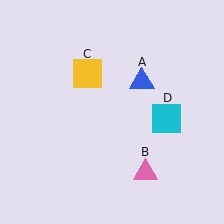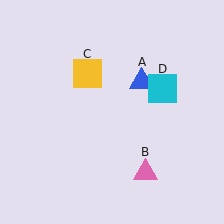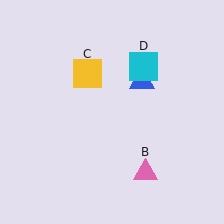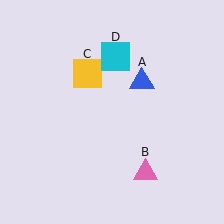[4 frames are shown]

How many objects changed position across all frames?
1 object changed position: cyan square (object D).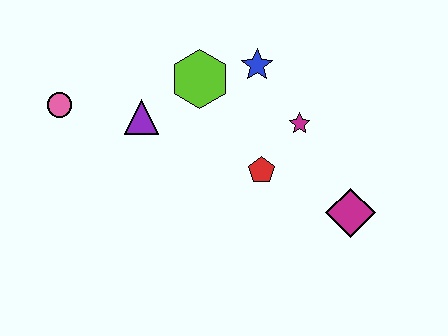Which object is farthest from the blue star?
The pink circle is farthest from the blue star.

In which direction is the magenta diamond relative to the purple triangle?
The magenta diamond is to the right of the purple triangle.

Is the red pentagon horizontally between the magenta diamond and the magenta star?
No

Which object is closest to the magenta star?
The red pentagon is closest to the magenta star.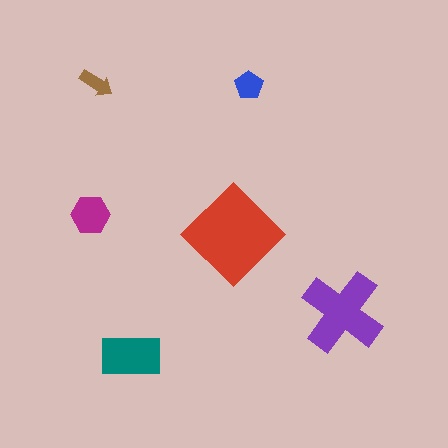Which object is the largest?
The red diamond.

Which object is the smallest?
The brown arrow.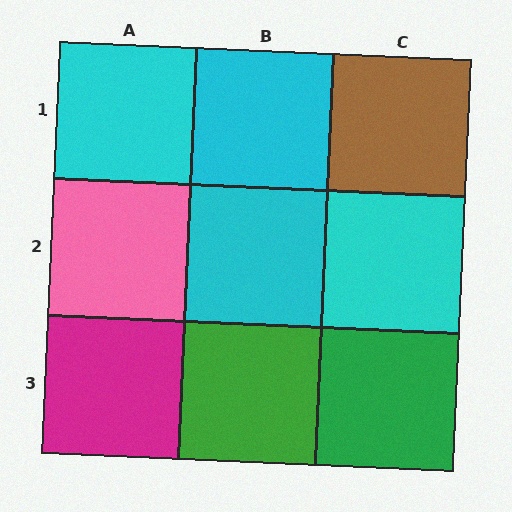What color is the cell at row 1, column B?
Cyan.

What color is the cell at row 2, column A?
Pink.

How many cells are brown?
1 cell is brown.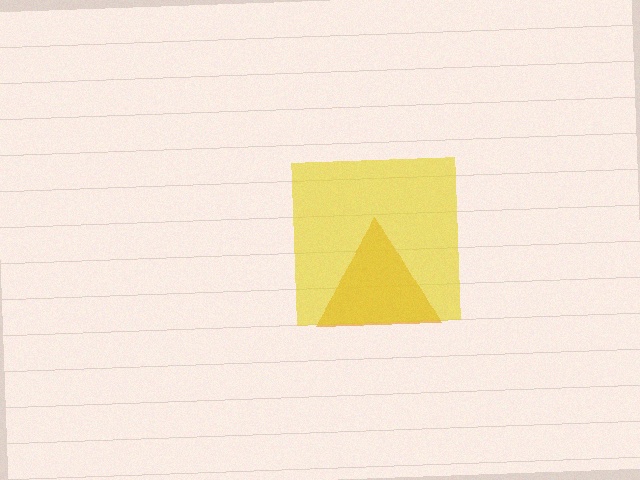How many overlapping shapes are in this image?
There are 2 overlapping shapes in the image.